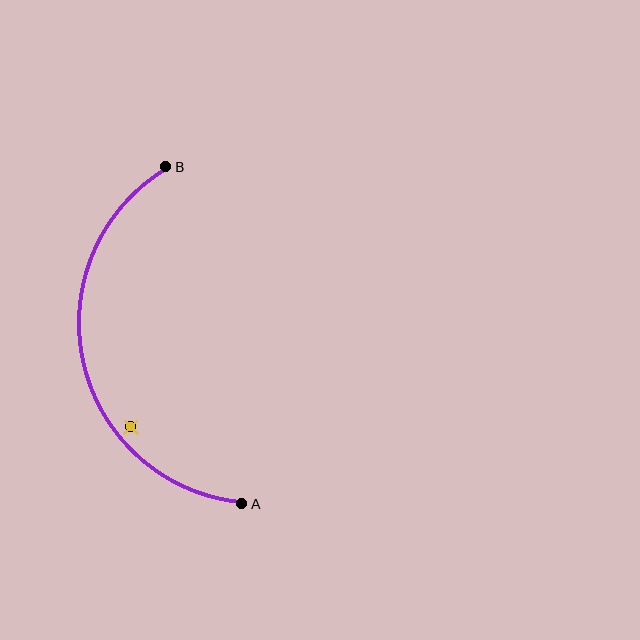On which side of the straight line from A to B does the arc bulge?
The arc bulges to the left of the straight line connecting A and B.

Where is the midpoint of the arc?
The arc midpoint is the point on the curve farthest from the straight line joining A and B. It sits to the left of that line.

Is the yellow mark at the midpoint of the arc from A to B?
No — the yellow mark does not lie on the arc at all. It sits slightly inside the curve.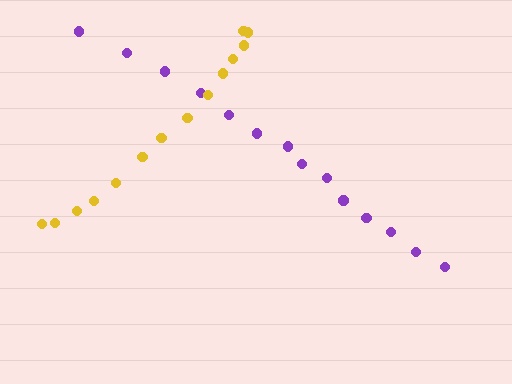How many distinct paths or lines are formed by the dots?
There are 2 distinct paths.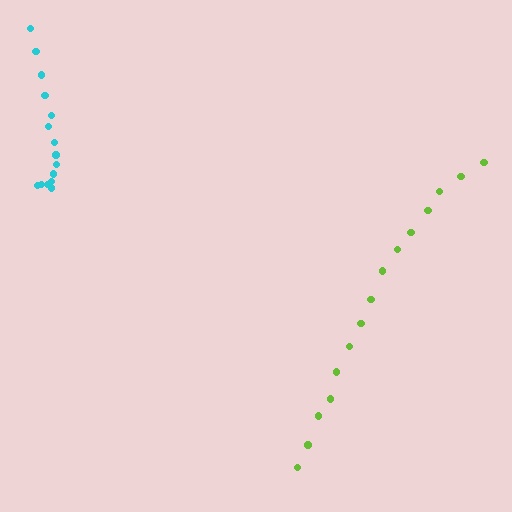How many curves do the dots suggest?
There are 2 distinct paths.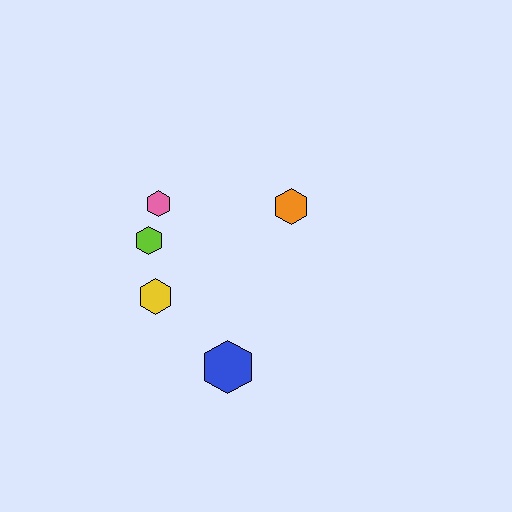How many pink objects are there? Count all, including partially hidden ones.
There is 1 pink object.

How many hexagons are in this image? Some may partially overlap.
There are 5 hexagons.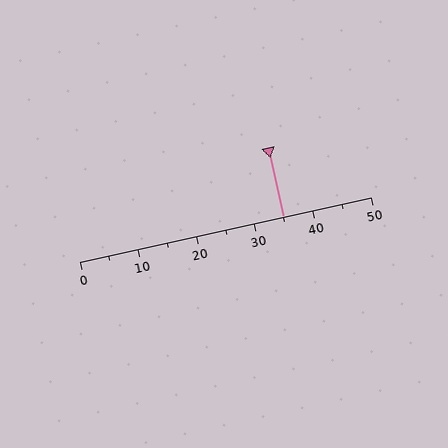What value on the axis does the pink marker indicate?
The marker indicates approximately 35.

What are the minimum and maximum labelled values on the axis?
The axis runs from 0 to 50.